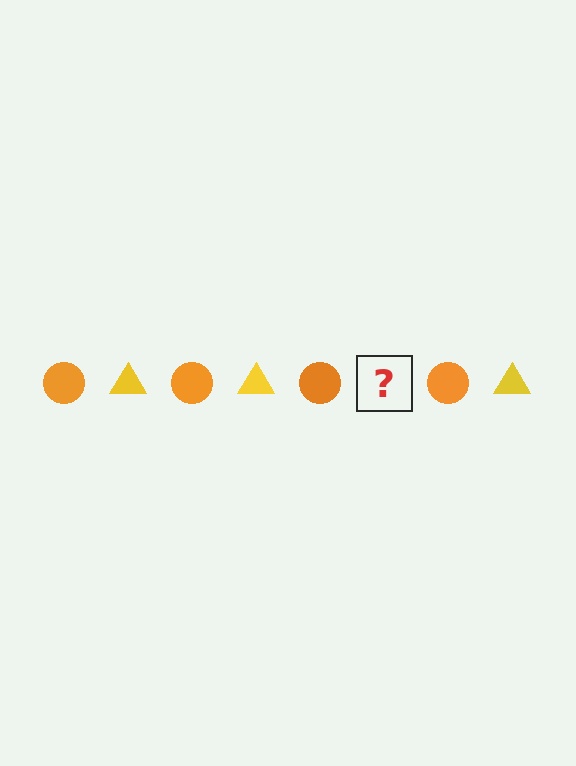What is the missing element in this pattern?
The missing element is a yellow triangle.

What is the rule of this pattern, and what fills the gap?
The rule is that the pattern alternates between orange circle and yellow triangle. The gap should be filled with a yellow triangle.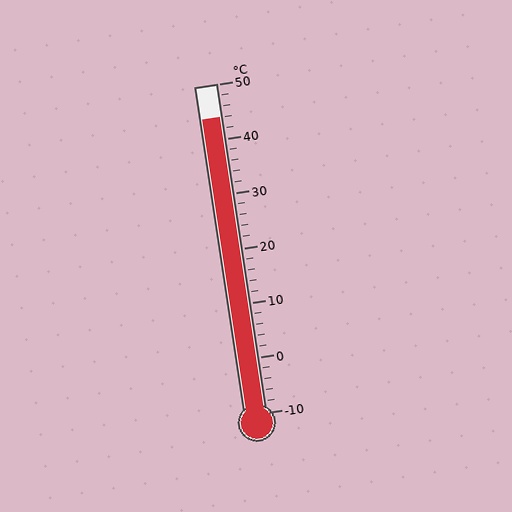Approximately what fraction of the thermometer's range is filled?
The thermometer is filled to approximately 90% of its range.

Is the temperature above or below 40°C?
The temperature is above 40°C.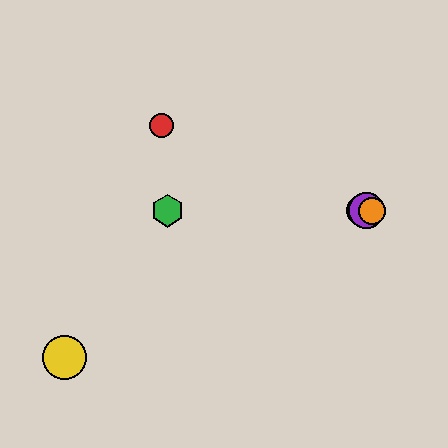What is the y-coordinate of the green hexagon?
The green hexagon is at y≈211.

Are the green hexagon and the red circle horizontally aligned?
No, the green hexagon is at y≈211 and the red circle is at y≈126.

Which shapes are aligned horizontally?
The blue circle, the green hexagon, the purple circle, the orange circle are aligned horizontally.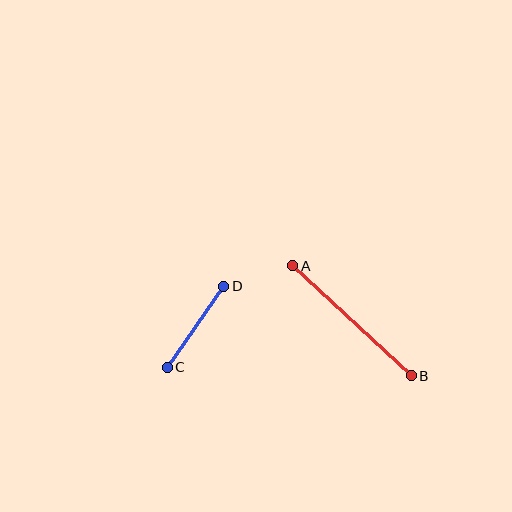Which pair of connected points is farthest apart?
Points A and B are farthest apart.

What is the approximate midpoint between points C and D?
The midpoint is at approximately (196, 327) pixels.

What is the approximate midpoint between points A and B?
The midpoint is at approximately (352, 321) pixels.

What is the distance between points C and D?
The distance is approximately 98 pixels.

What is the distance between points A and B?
The distance is approximately 161 pixels.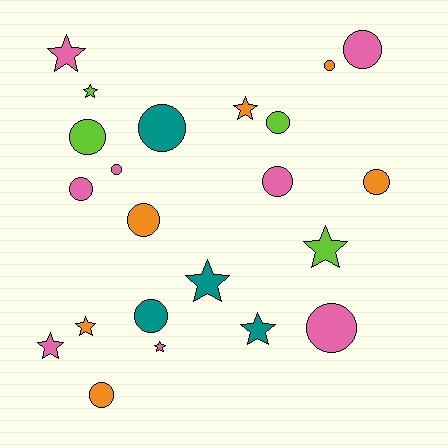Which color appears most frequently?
Pink, with 8 objects.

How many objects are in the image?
There are 22 objects.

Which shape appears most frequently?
Circle, with 13 objects.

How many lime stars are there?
There are 2 lime stars.